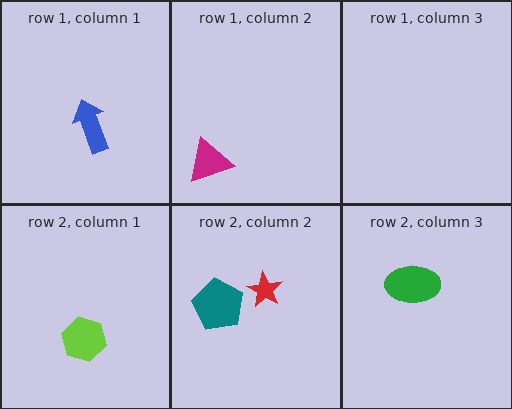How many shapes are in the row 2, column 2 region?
2.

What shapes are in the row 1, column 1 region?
The blue arrow.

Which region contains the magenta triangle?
The row 1, column 2 region.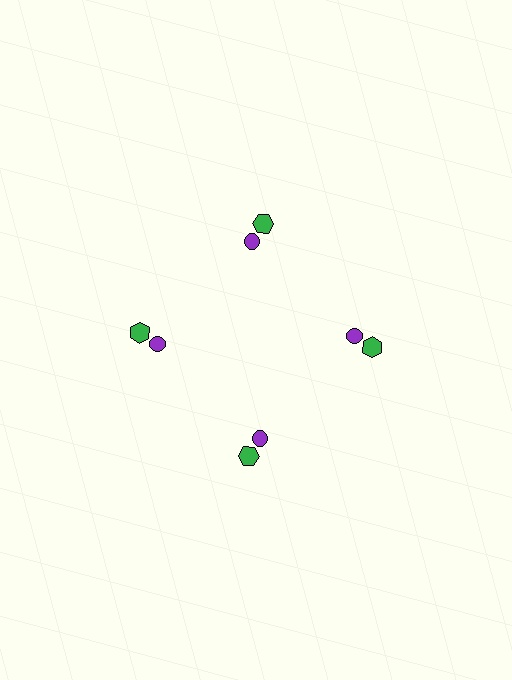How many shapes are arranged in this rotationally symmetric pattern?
There are 8 shapes, arranged in 4 groups of 2.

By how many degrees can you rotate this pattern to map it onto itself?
The pattern maps onto itself every 90 degrees of rotation.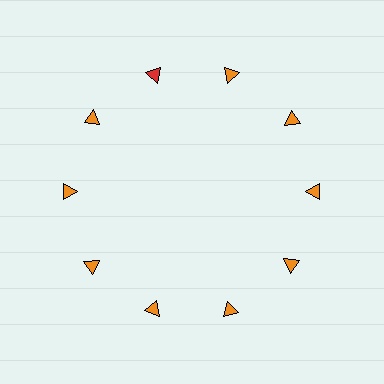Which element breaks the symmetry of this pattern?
The red triangle at roughly the 11 o'clock position breaks the symmetry. All other shapes are orange triangles.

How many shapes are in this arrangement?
There are 10 shapes arranged in a ring pattern.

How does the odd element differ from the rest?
It has a different color: red instead of orange.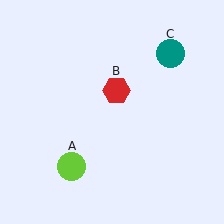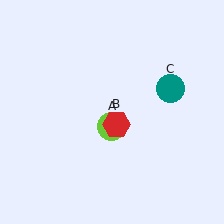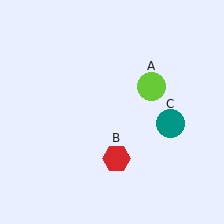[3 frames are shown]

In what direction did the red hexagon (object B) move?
The red hexagon (object B) moved down.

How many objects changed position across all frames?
3 objects changed position: lime circle (object A), red hexagon (object B), teal circle (object C).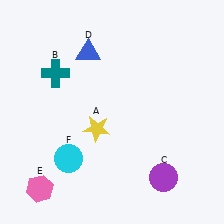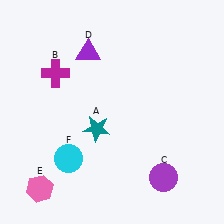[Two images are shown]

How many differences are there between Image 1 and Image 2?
There are 3 differences between the two images.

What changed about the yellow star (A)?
In Image 1, A is yellow. In Image 2, it changed to teal.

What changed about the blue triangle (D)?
In Image 1, D is blue. In Image 2, it changed to purple.